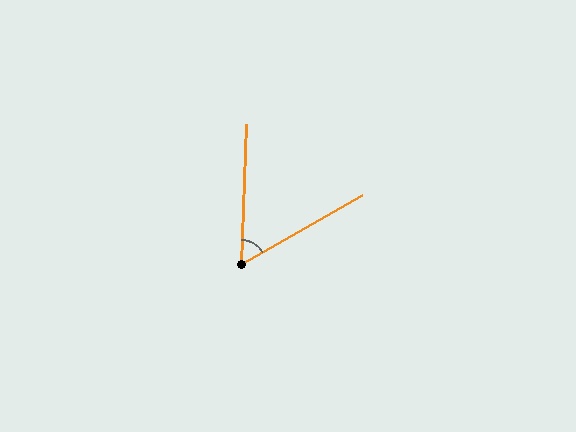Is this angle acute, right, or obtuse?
It is acute.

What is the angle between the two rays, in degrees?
Approximately 58 degrees.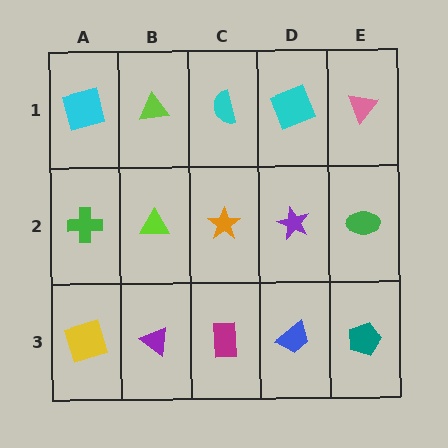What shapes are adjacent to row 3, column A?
A green cross (row 2, column A), a purple triangle (row 3, column B).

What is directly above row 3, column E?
A green ellipse.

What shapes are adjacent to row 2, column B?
A lime triangle (row 1, column B), a purple triangle (row 3, column B), a green cross (row 2, column A), an orange star (row 2, column C).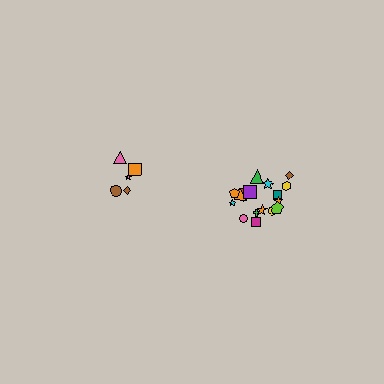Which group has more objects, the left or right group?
The right group.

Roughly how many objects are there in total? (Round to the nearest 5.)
Roughly 25 objects in total.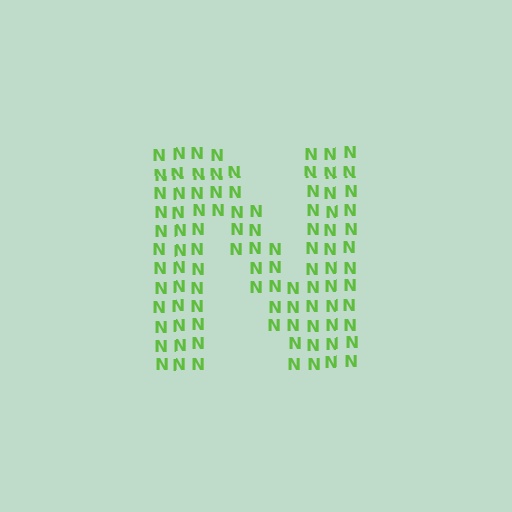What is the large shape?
The large shape is the letter N.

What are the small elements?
The small elements are letter N's.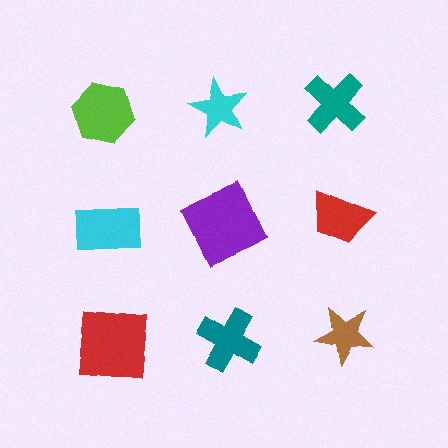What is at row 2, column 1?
A cyan rectangle.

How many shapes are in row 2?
3 shapes.